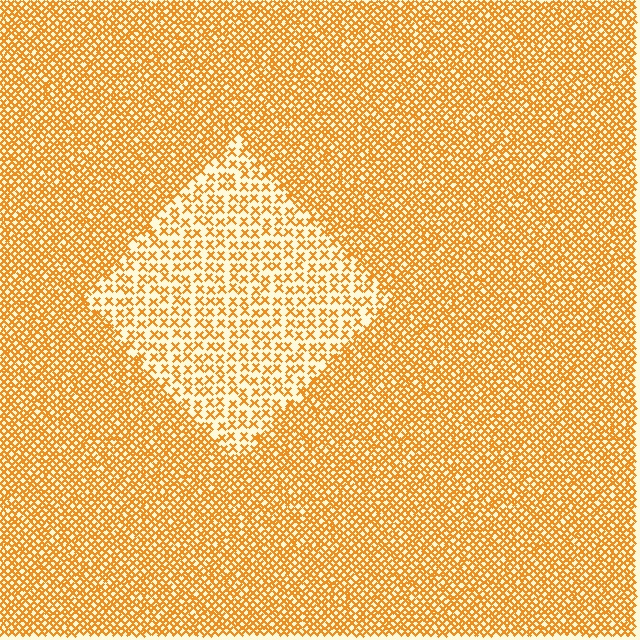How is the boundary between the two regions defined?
The boundary is defined by a change in element density (approximately 2.2x ratio). All elements are the same color, size, and shape.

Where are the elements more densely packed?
The elements are more densely packed outside the diamond boundary.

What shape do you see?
I see a diamond.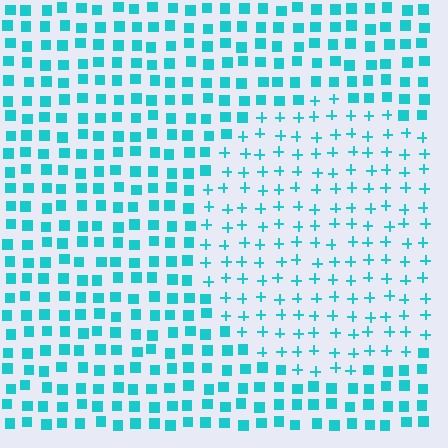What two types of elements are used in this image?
The image uses plus signs inside the circle region and squares outside it.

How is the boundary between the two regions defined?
The boundary is defined by a change in element shape: plus signs inside vs. squares outside. All elements share the same color and spacing.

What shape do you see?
I see a circle.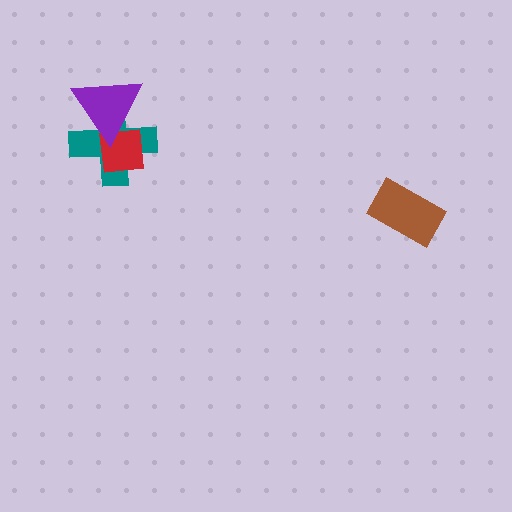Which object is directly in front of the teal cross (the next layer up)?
The red square is directly in front of the teal cross.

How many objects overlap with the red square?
2 objects overlap with the red square.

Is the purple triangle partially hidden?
No, no other shape covers it.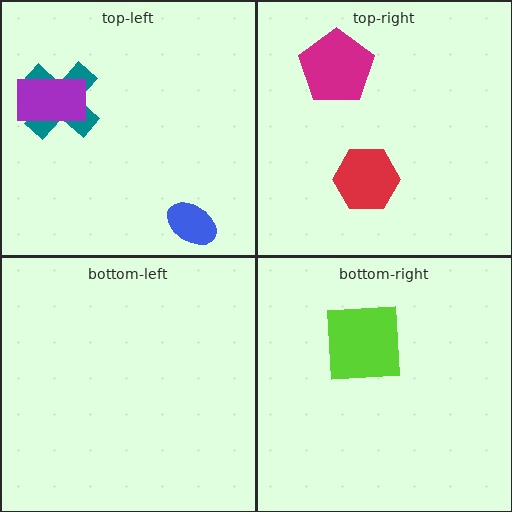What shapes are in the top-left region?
The teal cross, the purple rectangle, the blue ellipse.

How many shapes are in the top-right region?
2.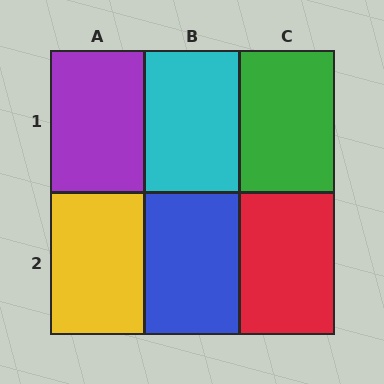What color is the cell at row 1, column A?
Purple.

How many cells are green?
1 cell is green.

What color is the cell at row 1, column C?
Green.